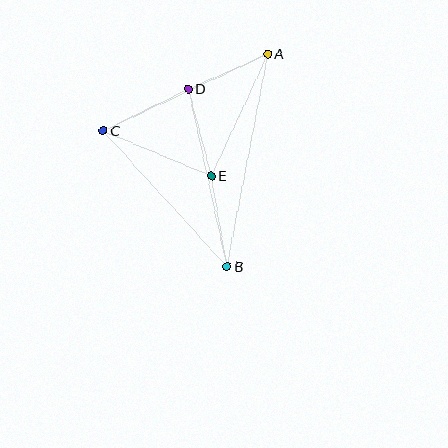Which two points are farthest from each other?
Points A and B are farthest from each other.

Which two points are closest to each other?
Points A and D are closest to each other.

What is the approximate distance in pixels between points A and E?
The distance between A and E is approximately 135 pixels.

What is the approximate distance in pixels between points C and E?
The distance between C and E is approximately 117 pixels.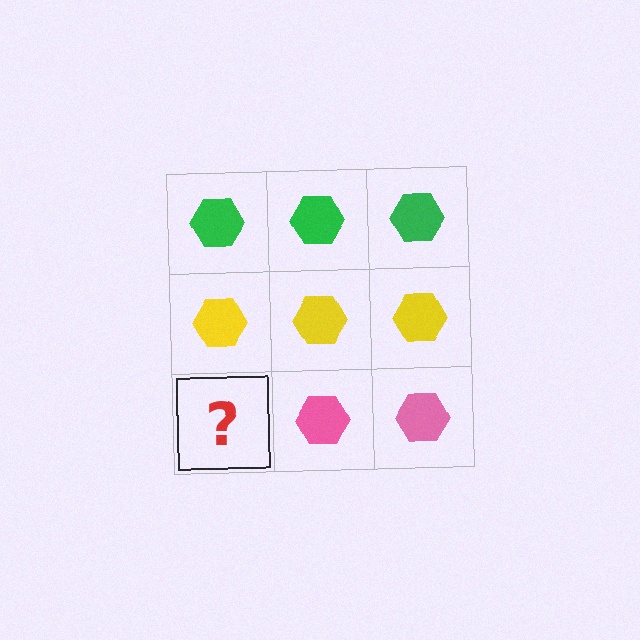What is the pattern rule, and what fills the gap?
The rule is that each row has a consistent color. The gap should be filled with a pink hexagon.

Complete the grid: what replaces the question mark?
The question mark should be replaced with a pink hexagon.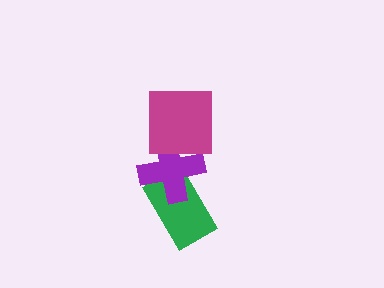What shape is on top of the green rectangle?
The purple cross is on top of the green rectangle.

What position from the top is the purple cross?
The purple cross is 2nd from the top.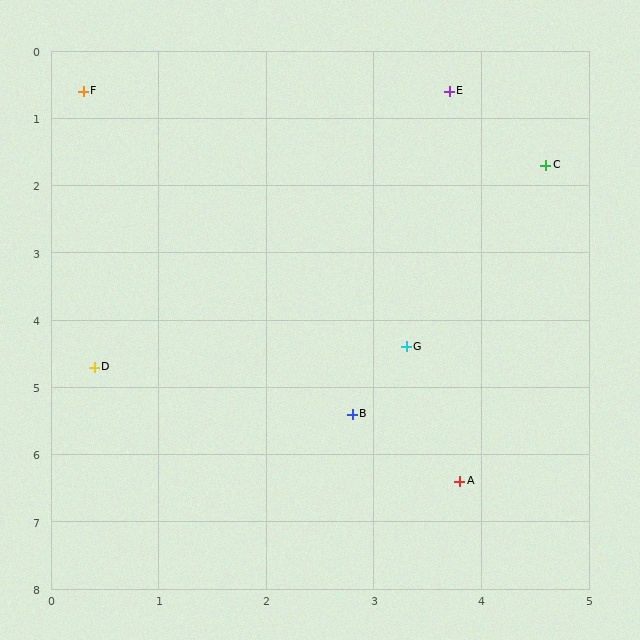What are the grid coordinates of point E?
Point E is at approximately (3.7, 0.6).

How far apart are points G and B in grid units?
Points G and B are about 1.1 grid units apart.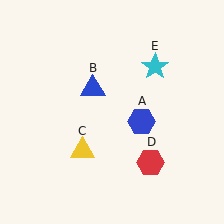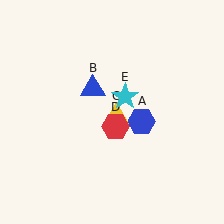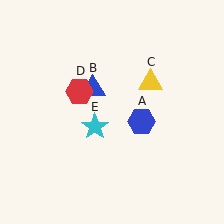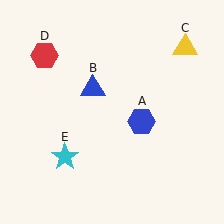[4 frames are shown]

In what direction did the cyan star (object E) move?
The cyan star (object E) moved down and to the left.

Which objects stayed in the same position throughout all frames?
Blue hexagon (object A) and blue triangle (object B) remained stationary.